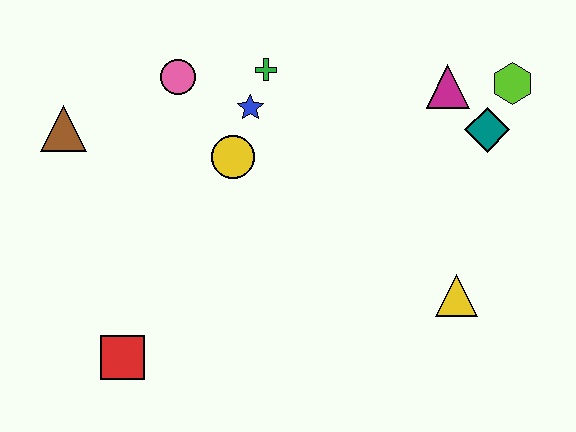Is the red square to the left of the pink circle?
Yes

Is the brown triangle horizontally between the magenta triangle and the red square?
No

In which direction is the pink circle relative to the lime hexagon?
The pink circle is to the left of the lime hexagon.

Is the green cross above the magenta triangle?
Yes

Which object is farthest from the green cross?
The red square is farthest from the green cross.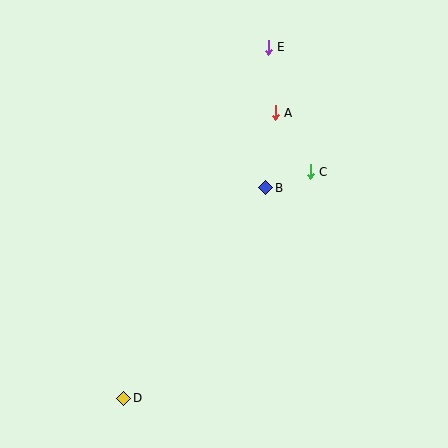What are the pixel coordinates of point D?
Point D is at (124, 398).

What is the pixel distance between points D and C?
The distance between D and C is 293 pixels.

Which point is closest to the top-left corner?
Point E is closest to the top-left corner.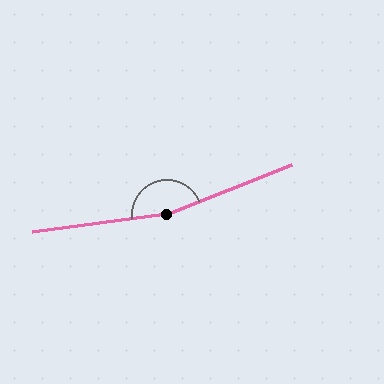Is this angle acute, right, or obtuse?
It is obtuse.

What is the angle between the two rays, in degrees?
Approximately 166 degrees.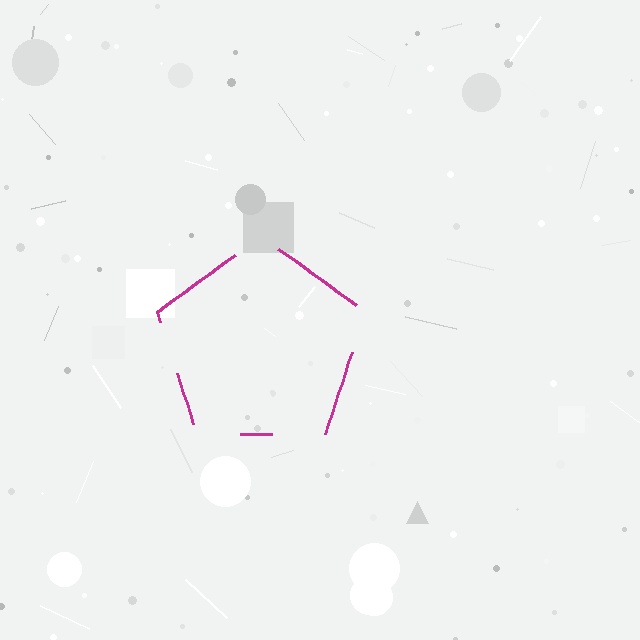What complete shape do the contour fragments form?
The contour fragments form a pentagon.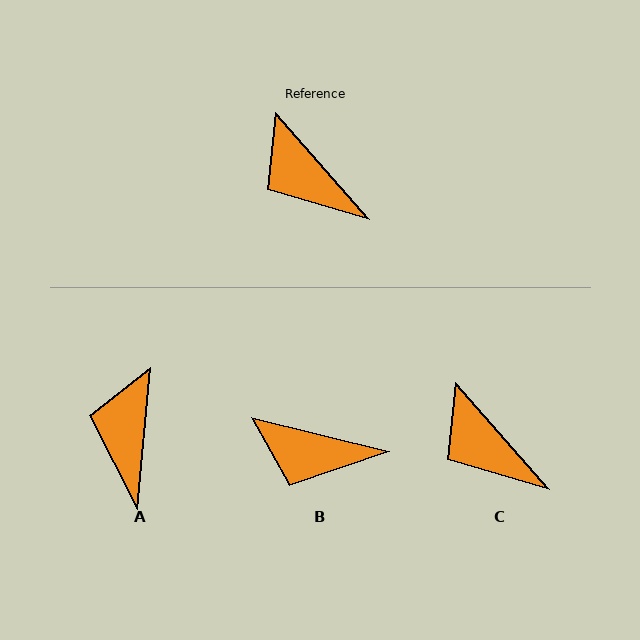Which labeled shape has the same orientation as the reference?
C.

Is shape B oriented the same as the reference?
No, it is off by about 35 degrees.